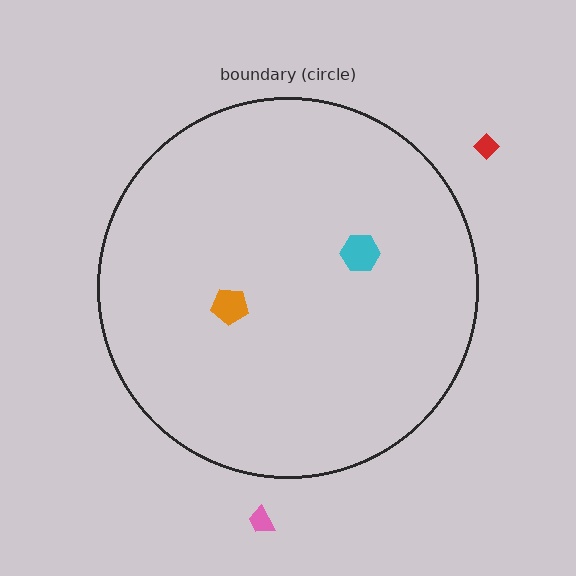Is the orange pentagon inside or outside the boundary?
Inside.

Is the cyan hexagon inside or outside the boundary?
Inside.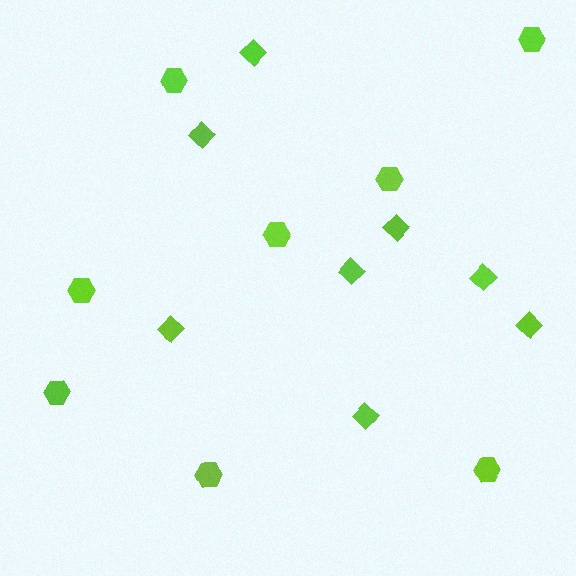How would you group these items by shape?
There are 2 groups: one group of diamonds (8) and one group of hexagons (8).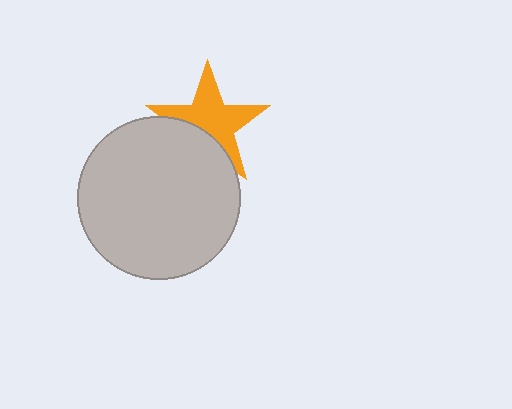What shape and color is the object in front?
The object in front is a light gray circle.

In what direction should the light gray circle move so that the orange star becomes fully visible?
The light gray circle should move down. That is the shortest direction to clear the overlap and leave the orange star fully visible.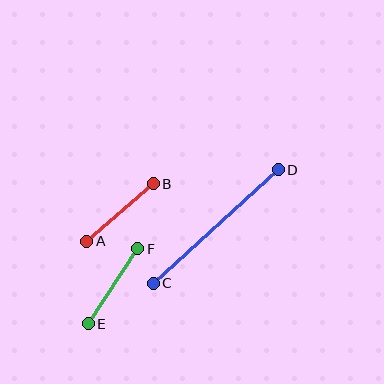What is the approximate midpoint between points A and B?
The midpoint is at approximately (120, 212) pixels.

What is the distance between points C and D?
The distance is approximately 169 pixels.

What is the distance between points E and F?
The distance is approximately 90 pixels.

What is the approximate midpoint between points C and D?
The midpoint is at approximately (216, 226) pixels.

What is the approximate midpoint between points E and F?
The midpoint is at approximately (113, 286) pixels.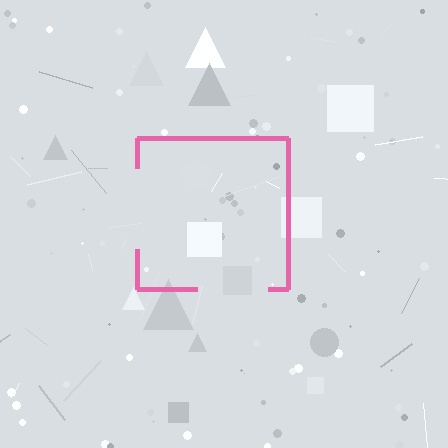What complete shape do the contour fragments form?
The contour fragments form a square.